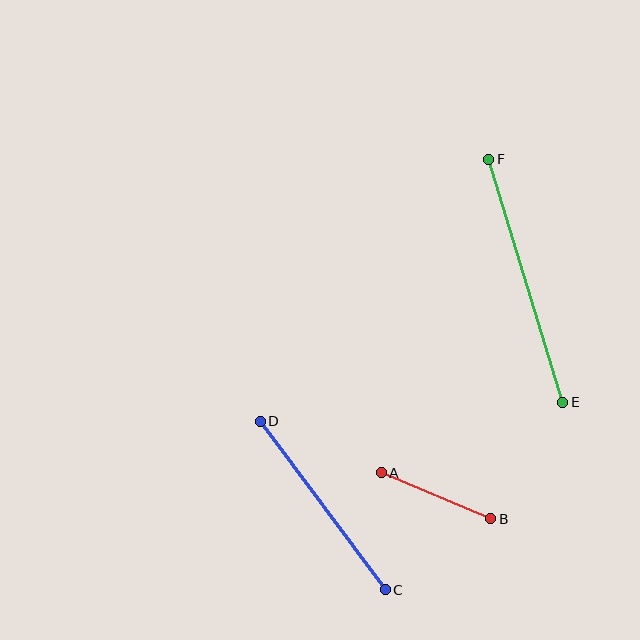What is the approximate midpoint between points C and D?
The midpoint is at approximately (323, 505) pixels.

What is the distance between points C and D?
The distance is approximately 210 pixels.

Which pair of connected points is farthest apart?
Points E and F are farthest apart.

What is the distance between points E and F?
The distance is approximately 254 pixels.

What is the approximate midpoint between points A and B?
The midpoint is at approximately (436, 496) pixels.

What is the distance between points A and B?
The distance is approximately 119 pixels.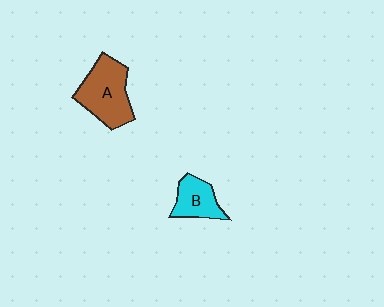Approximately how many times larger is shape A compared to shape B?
Approximately 1.7 times.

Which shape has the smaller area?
Shape B (cyan).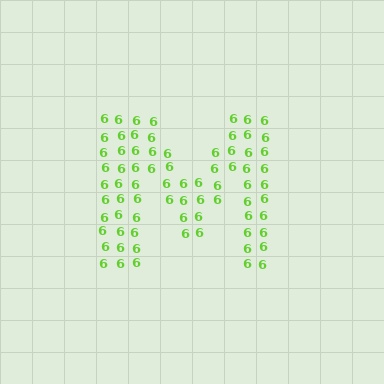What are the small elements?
The small elements are digit 6's.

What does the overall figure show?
The overall figure shows the letter M.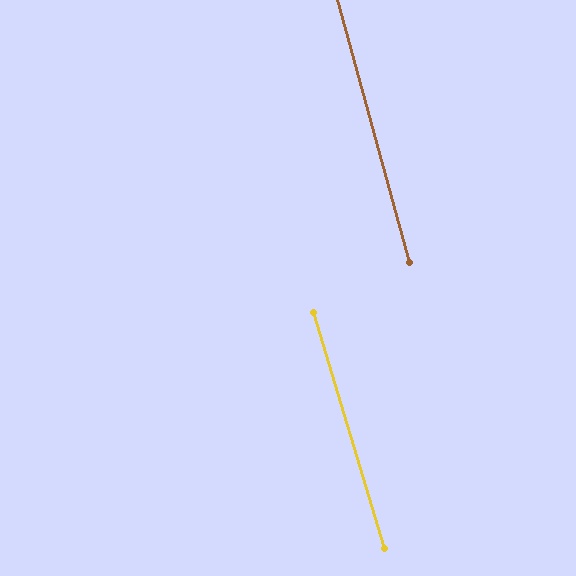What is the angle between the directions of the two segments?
Approximately 2 degrees.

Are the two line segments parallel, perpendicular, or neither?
Parallel — their directions differ by only 1.5°.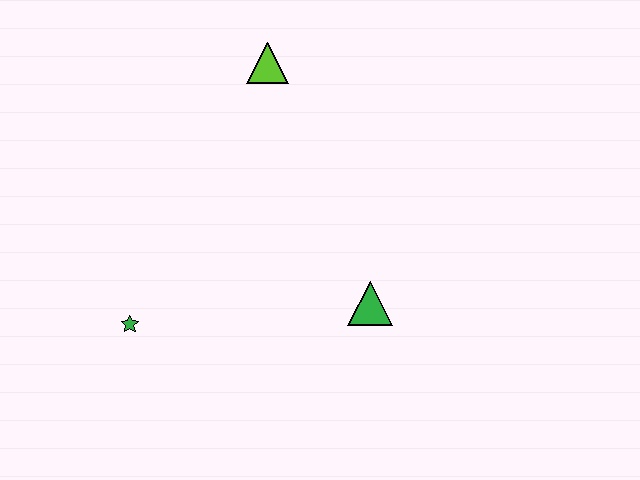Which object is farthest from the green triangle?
The lime triangle is farthest from the green triangle.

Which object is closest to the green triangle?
The green star is closest to the green triangle.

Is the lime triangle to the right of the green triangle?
No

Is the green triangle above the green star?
Yes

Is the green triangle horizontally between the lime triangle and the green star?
No